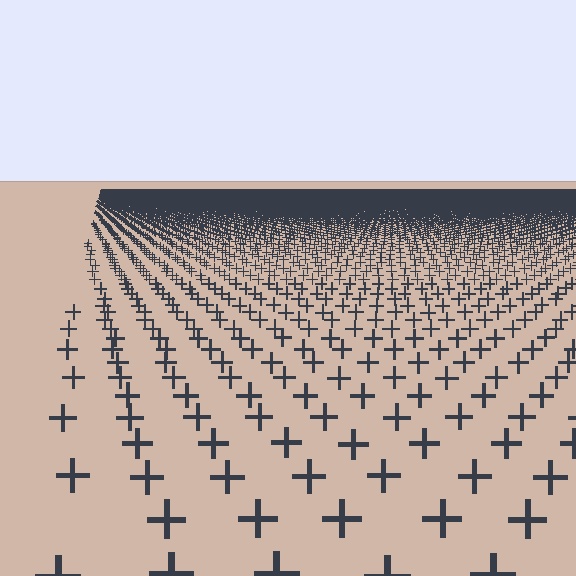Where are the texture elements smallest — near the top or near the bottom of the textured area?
Near the top.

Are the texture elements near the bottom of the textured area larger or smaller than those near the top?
Larger. Near the bottom, elements are closer to the viewer and appear at a bigger on-screen size.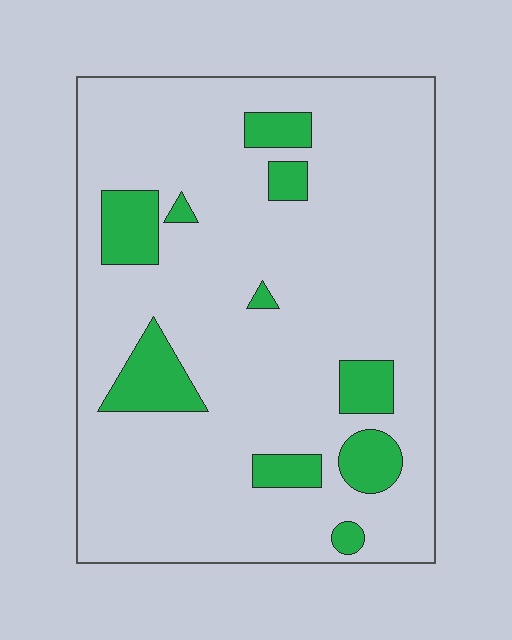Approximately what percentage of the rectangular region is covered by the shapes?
Approximately 15%.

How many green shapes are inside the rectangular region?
10.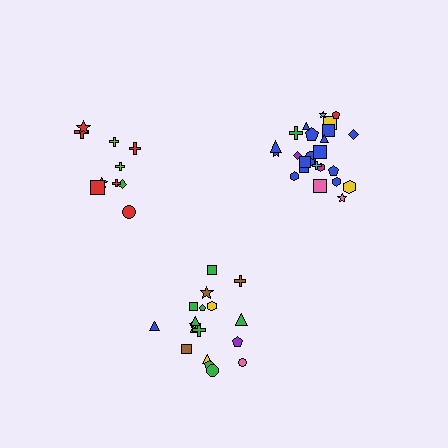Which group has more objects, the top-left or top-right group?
The top-right group.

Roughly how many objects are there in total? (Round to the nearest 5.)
Roughly 55 objects in total.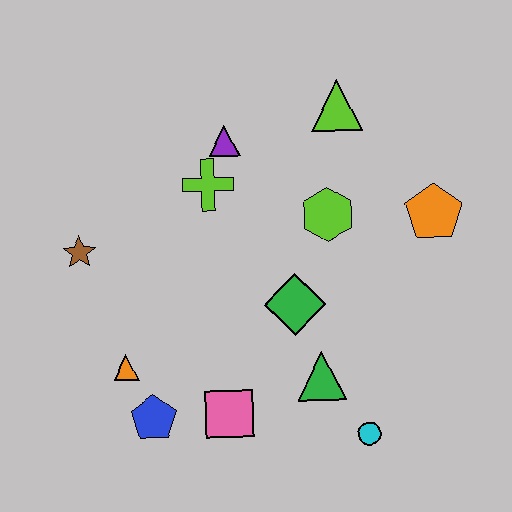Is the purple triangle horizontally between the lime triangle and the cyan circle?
No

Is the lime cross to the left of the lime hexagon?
Yes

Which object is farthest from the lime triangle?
The blue pentagon is farthest from the lime triangle.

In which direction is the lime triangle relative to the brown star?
The lime triangle is to the right of the brown star.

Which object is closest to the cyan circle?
The green triangle is closest to the cyan circle.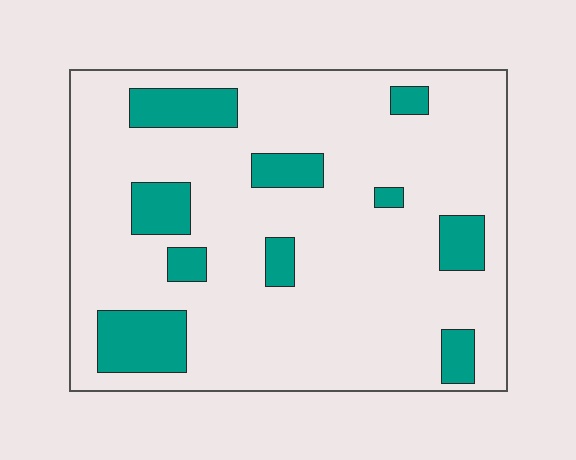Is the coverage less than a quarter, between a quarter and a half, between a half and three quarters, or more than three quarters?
Less than a quarter.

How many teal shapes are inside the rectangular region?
10.